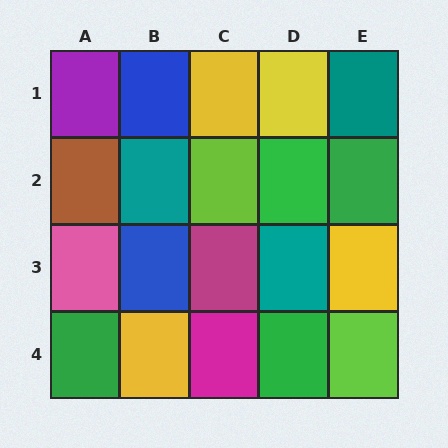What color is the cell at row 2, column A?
Brown.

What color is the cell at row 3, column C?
Magenta.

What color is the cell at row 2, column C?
Lime.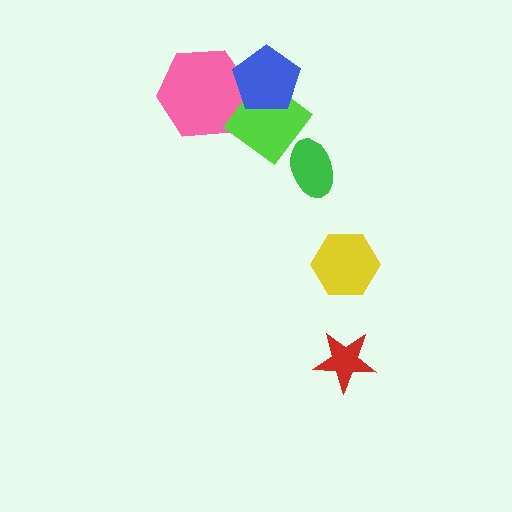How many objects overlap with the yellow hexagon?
0 objects overlap with the yellow hexagon.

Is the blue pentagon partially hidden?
No, no other shape covers it.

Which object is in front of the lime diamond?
The blue pentagon is in front of the lime diamond.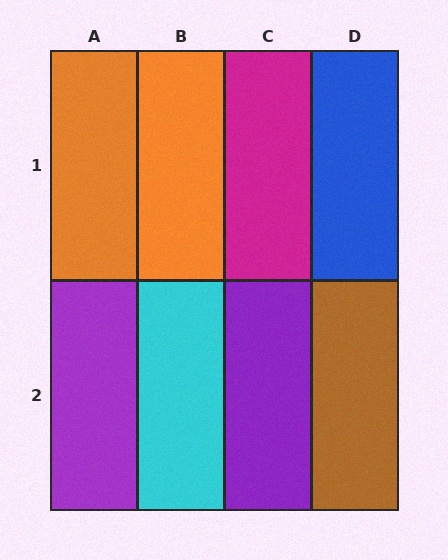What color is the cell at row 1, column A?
Orange.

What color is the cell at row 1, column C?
Magenta.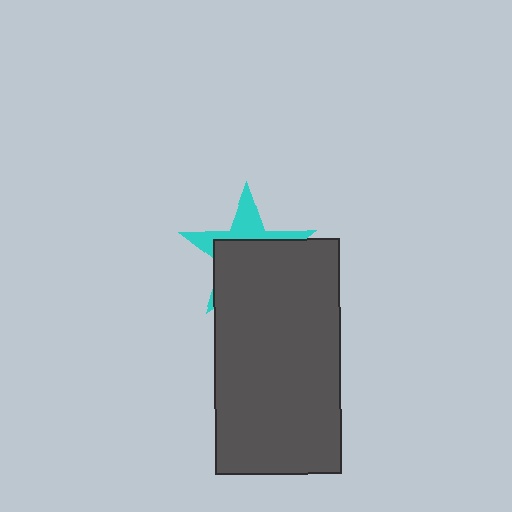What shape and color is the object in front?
The object in front is a dark gray rectangle.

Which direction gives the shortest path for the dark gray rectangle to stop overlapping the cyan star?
Moving down gives the shortest separation.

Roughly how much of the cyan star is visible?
A small part of it is visible (roughly 36%).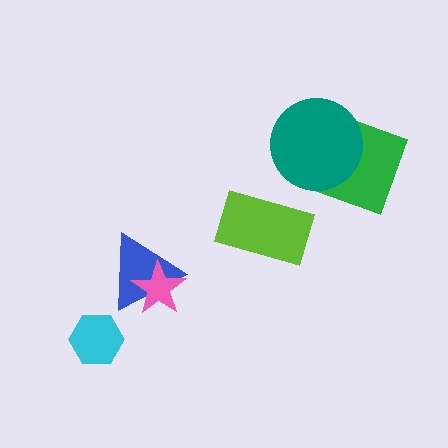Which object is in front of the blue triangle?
The pink star is in front of the blue triangle.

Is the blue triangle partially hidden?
Yes, it is partially covered by another shape.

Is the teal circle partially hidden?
No, no other shape covers it.